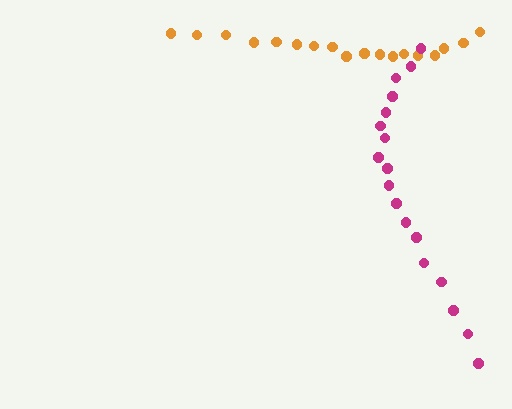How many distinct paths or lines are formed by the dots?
There are 2 distinct paths.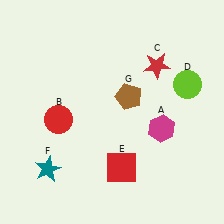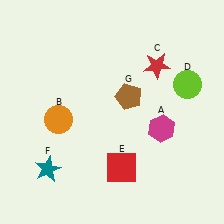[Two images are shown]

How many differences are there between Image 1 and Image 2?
There is 1 difference between the two images.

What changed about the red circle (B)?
In Image 1, B is red. In Image 2, it changed to orange.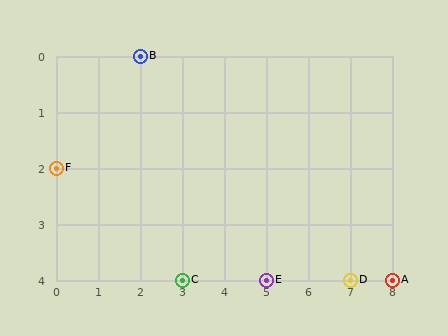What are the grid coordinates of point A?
Point A is at grid coordinates (8, 4).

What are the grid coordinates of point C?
Point C is at grid coordinates (3, 4).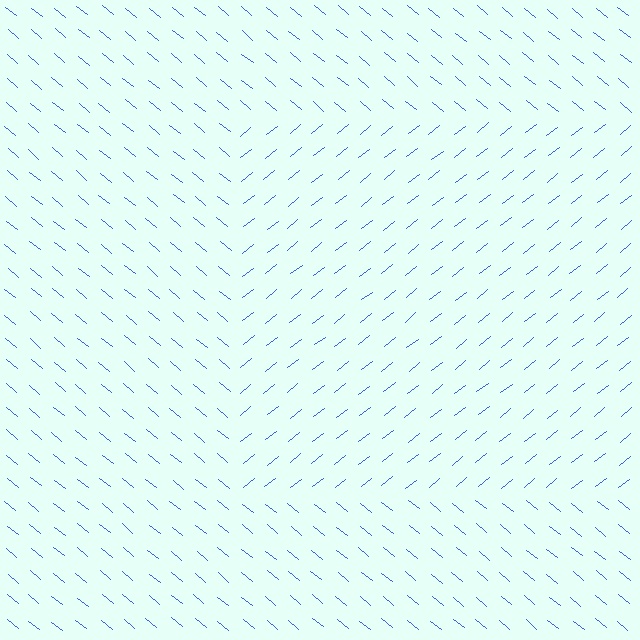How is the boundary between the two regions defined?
The boundary is defined purely by a change in line orientation (approximately 78 degrees difference). All lines are the same color and thickness.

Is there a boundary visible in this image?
Yes, there is a texture boundary formed by a change in line orientation.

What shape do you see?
I see a rectangle.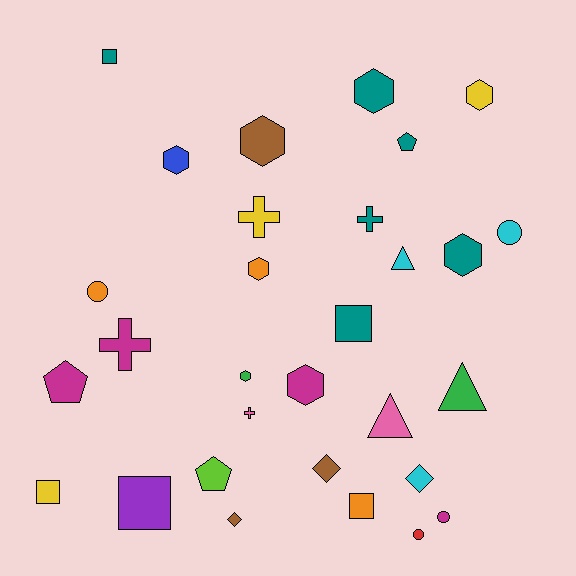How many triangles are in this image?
There are 3 triangles.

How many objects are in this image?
There are 30 objects.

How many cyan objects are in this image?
There are 3 cyan objects.